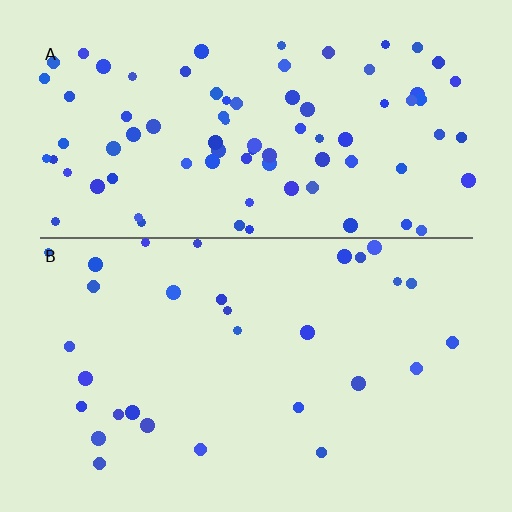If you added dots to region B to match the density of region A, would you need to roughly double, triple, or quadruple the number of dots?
Approximately triple.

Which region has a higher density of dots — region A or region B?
A (the top).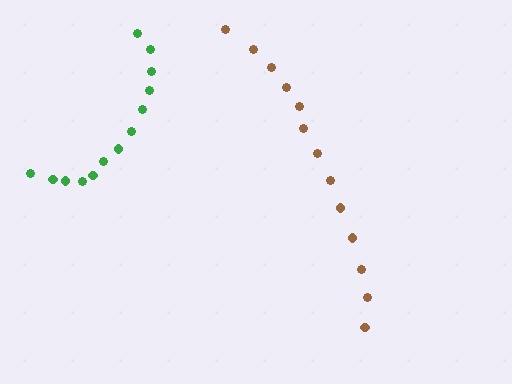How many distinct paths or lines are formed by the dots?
There are 2 distinct paths.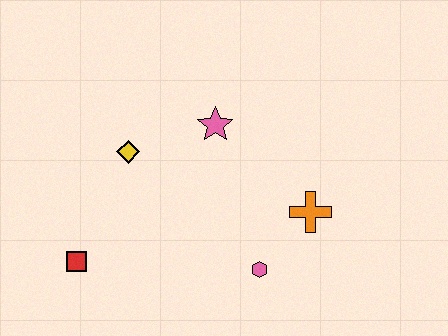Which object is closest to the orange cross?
The pink hexagon is closest to the orange cross.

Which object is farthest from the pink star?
The red square is farthest from the pink star.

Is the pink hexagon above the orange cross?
No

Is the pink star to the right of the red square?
Yes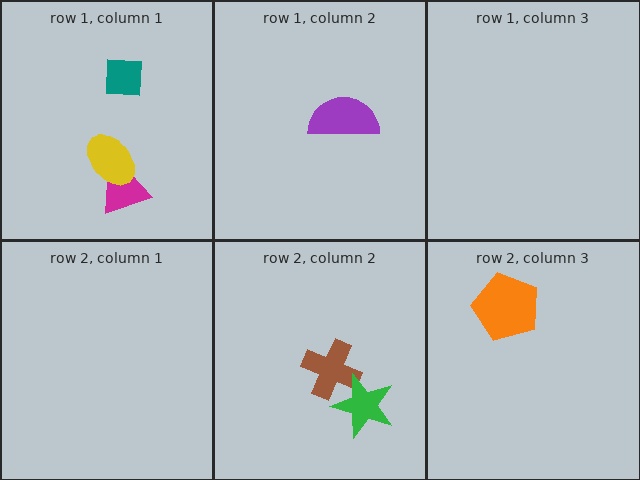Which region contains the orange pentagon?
The row 2, column 3 region.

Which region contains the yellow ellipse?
The row 1, column 1 region.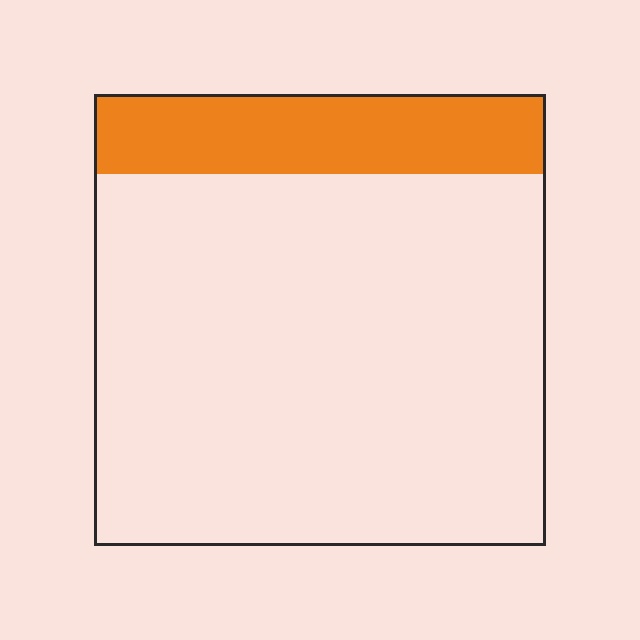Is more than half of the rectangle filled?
No.